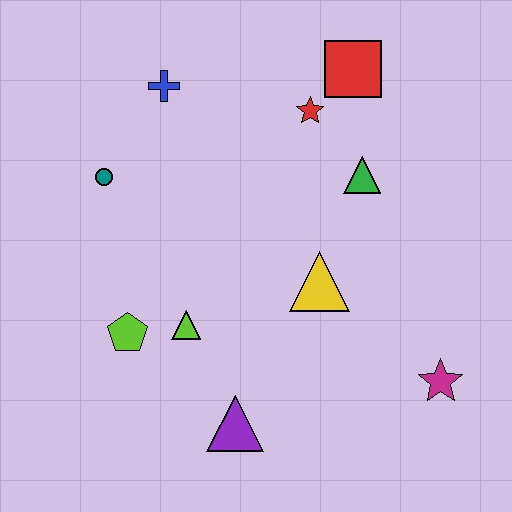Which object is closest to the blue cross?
The teal circle is closest to the blue cross.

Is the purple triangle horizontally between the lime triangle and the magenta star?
Yes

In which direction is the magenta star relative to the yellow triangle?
The magenta star is to the right of the yellow triangle.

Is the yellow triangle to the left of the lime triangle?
No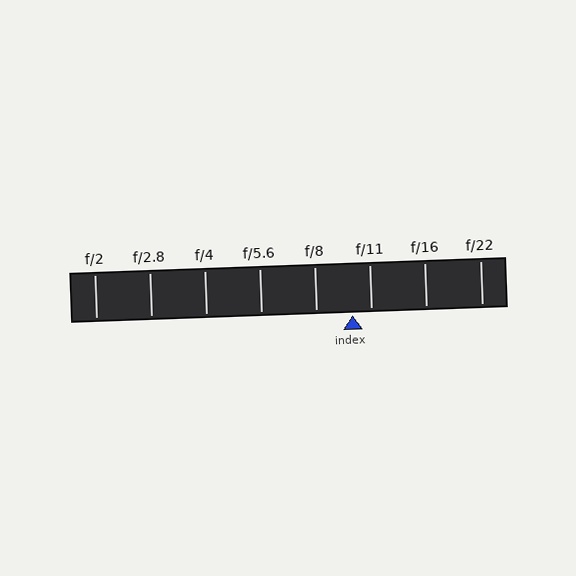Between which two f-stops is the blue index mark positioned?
The index mark is between f/8 and f/11.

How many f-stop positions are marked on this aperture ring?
There are 8 f-stop positions marked.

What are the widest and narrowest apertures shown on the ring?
The widest aperture shown is f/2 and the narrowest is f/22.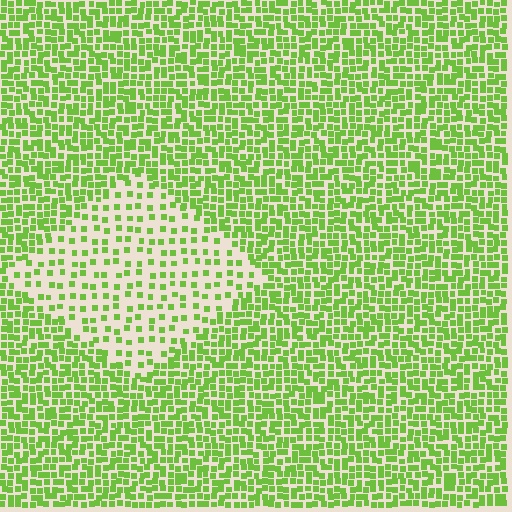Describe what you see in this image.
The image contains small lime elements arranged at two different densities. A diamond-shaped region is visible where the elements are less densely packed than the surrounding area.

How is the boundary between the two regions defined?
The boundary is defined by a change in element density (approximately 2.4x ratio). All elements are the same color, size, and shape.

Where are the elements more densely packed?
The elements are more densely packed outside the diamond boundary.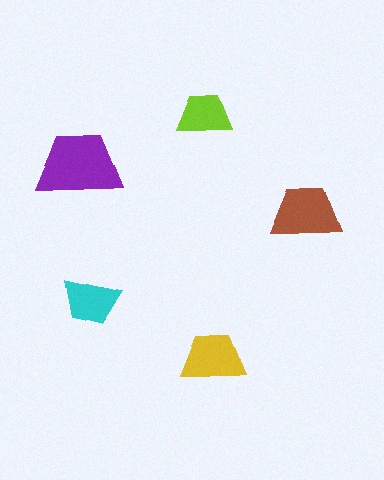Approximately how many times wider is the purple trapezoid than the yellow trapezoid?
About 1.5 times wider.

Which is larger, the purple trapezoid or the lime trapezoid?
The purple one.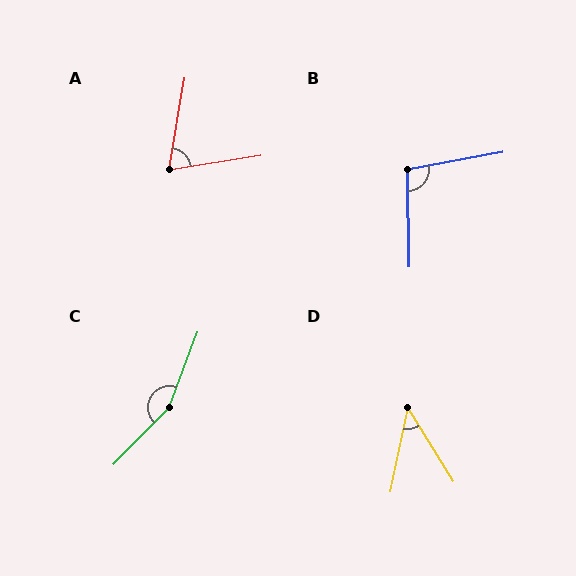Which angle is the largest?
C, at approximately 156 degrees.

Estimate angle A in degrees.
Approximately 71 degrees.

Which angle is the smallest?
D, at approximately 43 degrees.